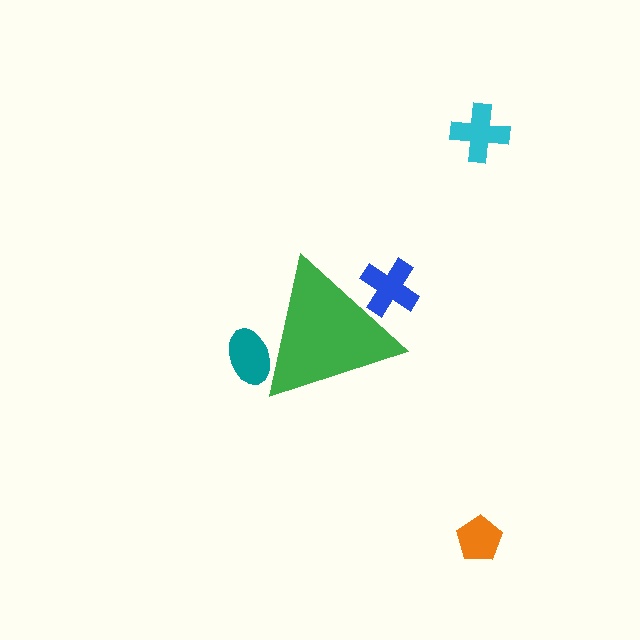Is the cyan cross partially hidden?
No, the cyan cross is fully visible.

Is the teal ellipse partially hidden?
Yes, the teal ellipse is partially hidden behind the green triangle.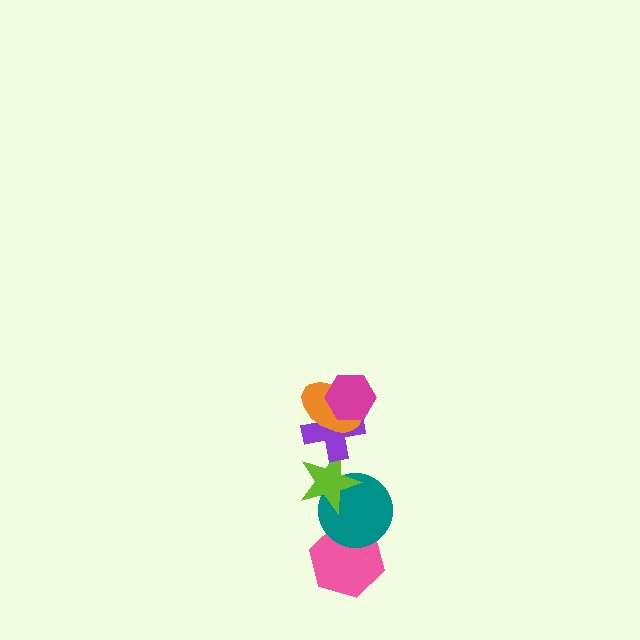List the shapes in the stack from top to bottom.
From top to bottom: the magenta hexagon, the orange ellipse, the purple cross, the lime star, the teal circle, the pink hexagon.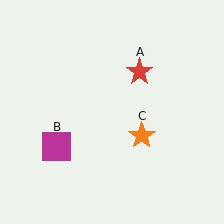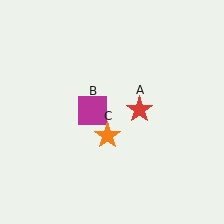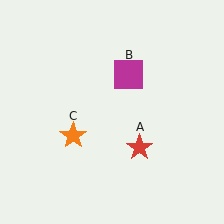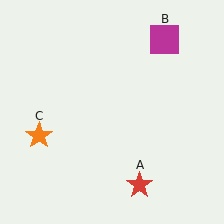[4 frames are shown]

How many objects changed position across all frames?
3 objects changed position: red star (object A), magenta square (object B), orange star (object C).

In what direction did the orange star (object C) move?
The orange star (object C) moved left.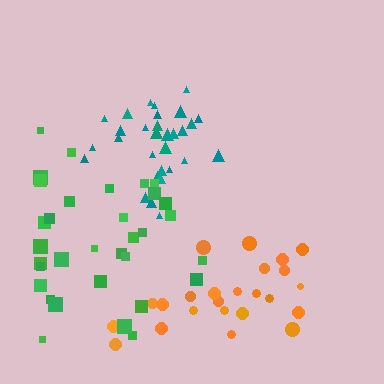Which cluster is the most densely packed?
Teal.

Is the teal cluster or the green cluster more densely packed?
Teal.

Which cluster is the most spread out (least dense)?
Green.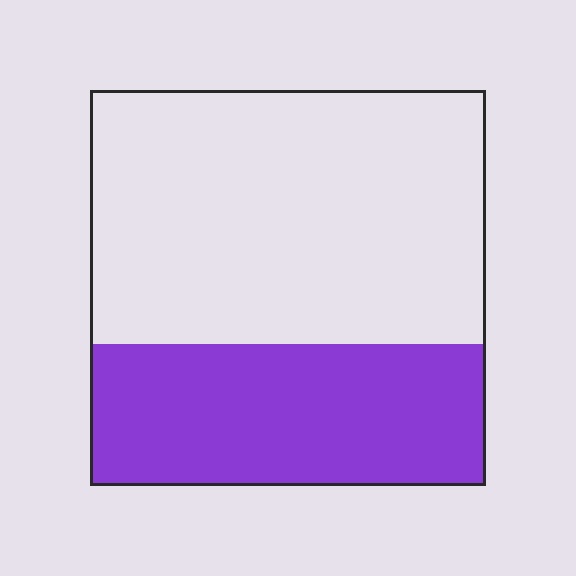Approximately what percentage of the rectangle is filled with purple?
Approximately 35%.